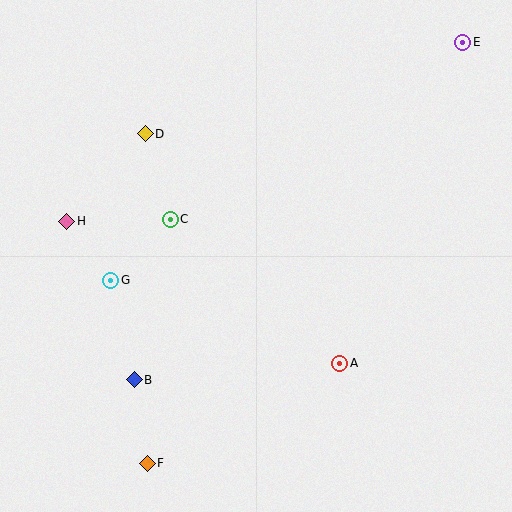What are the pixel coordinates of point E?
Point E is at (462, 42).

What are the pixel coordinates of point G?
Point G is at (111, 280).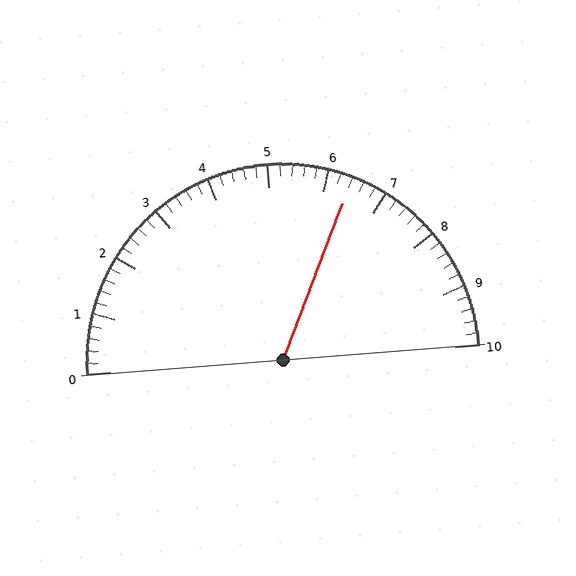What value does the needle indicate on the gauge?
The needle indicates approximately 6.4.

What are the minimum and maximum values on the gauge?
The gauge ranges from 0 to 10.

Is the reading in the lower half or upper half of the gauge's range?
The reading is in the upper half of the range (0 to 10).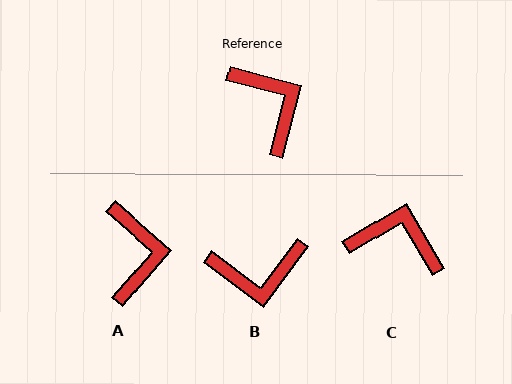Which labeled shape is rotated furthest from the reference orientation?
B, about 112 degrees away.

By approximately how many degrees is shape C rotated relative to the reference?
Approximately 46 degrees counter-clockwise.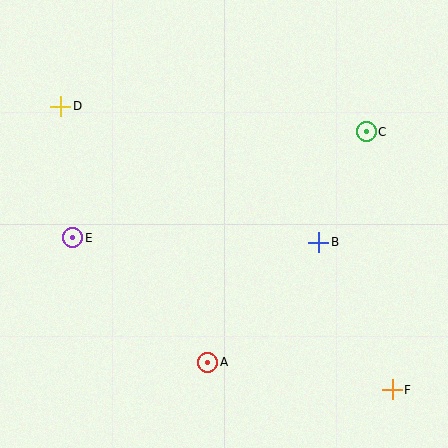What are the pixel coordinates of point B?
Point B is at (319, 242).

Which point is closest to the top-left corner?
Point D is closest to the top-left corner.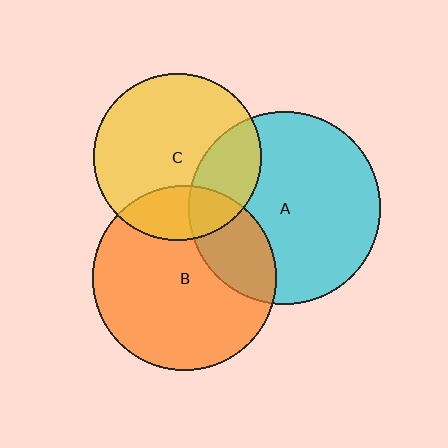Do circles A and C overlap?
Yes.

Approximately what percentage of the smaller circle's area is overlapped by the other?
Approximately 25%.